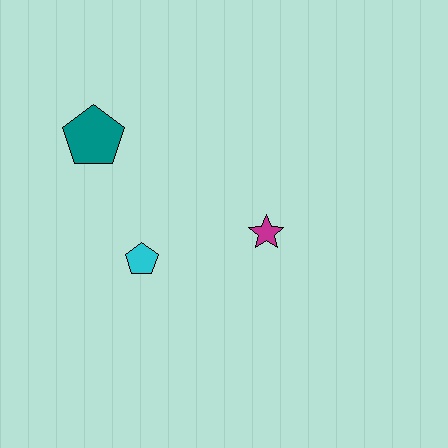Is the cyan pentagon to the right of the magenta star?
No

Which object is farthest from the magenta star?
The teal pentagon is farthest from the magenta star.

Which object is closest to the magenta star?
The cyan pentagon is closest to the magenta star.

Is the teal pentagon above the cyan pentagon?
Yes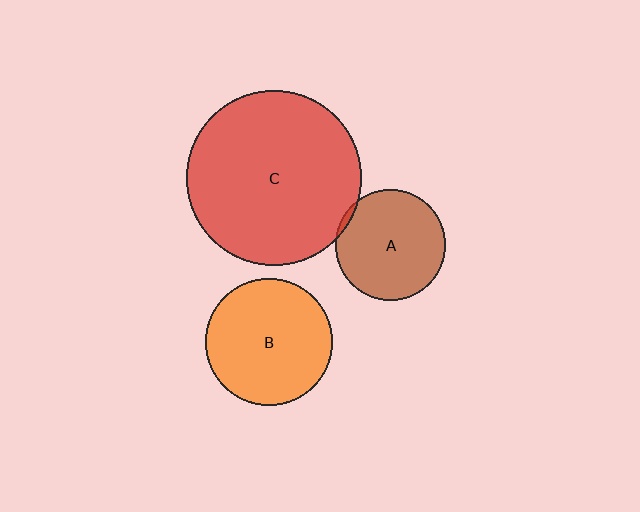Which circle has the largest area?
Circle C (red).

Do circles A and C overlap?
Yes.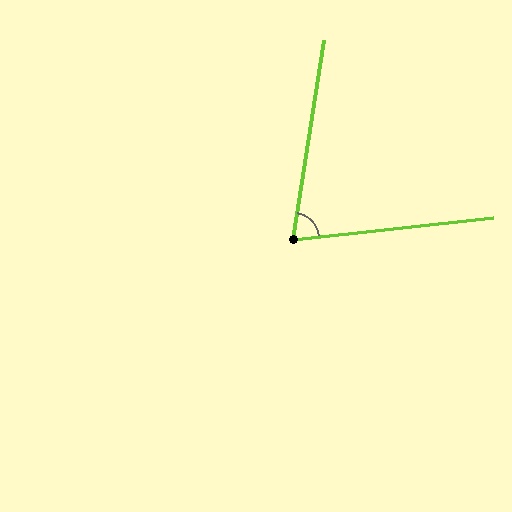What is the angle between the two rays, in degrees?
Approximately 75 degrees.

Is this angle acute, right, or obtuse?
It is acute.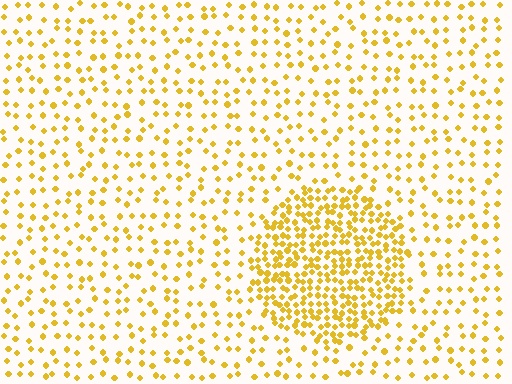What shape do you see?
I see a circle.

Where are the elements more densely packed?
The elements are more densely packed inside the circle boundary.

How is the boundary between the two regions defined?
The boundary is defined by a change in element density (approximately 2.7x ratio). All elements are the same color, size, and shape.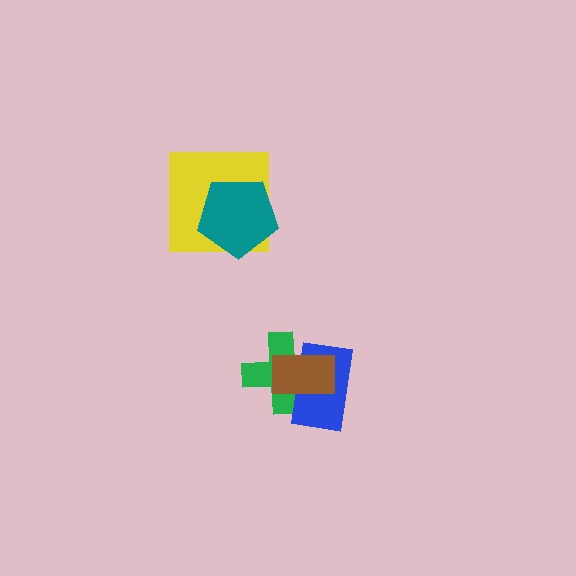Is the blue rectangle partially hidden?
Yes, it is partially covered by another shape.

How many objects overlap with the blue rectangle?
2 objects overlap with the blue rectangle.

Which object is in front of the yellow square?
The teal pentagon is in front of the yellow square.